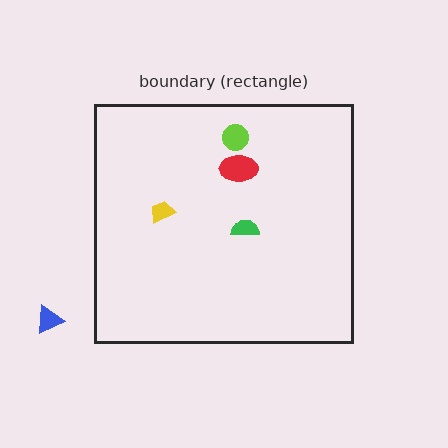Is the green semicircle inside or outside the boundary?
Inside.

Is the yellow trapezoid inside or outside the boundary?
Inside.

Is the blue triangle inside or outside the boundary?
Outside.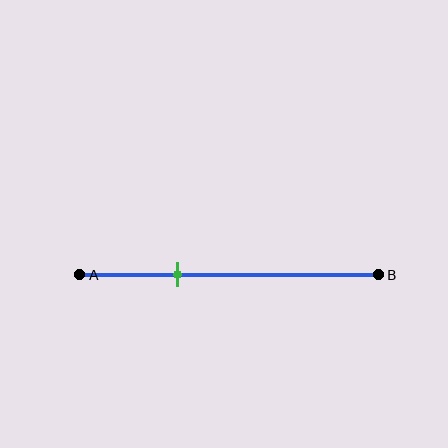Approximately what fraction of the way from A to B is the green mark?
The green mark is approximately 35% of the way from A to B.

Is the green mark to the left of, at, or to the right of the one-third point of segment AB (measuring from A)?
The green mark is approximately at the one-third point of segment AB.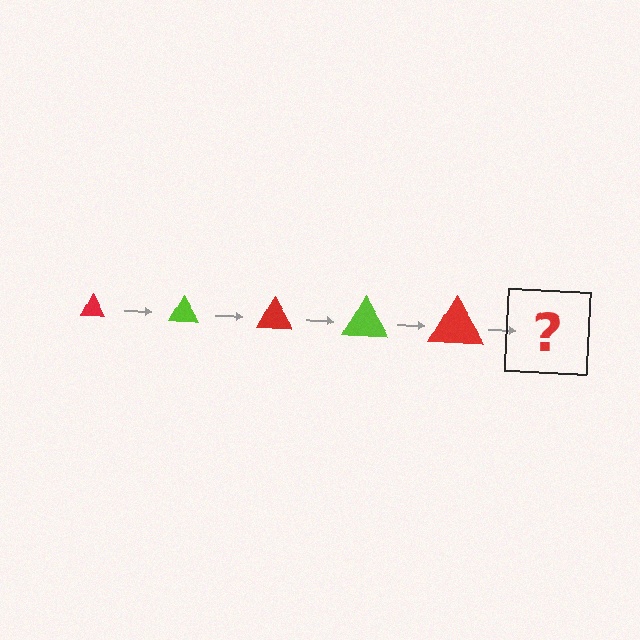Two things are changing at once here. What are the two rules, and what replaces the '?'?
The two rules are that the triangle grows larger each step and the color cycles through red and lime. The '?' should be a lime triangle, larger than the previous one.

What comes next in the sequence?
The next element should be a lime triangle, larger than the previous one.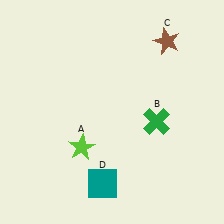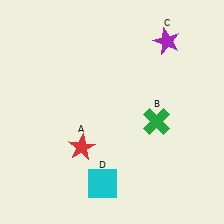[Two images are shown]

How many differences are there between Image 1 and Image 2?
There are 3 differences between the two images.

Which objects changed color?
A changed from lime to red. C changed from brown to purple. D changed from teal to cyan.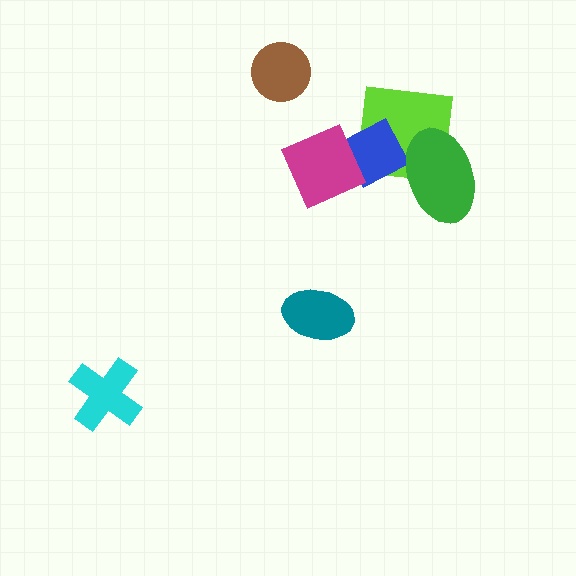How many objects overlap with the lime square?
2 objects overlap with the lime square.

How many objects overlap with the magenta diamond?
1 object overlaps with the magenta diamond.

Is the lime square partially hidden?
Yes, it is partially covered by another shape.